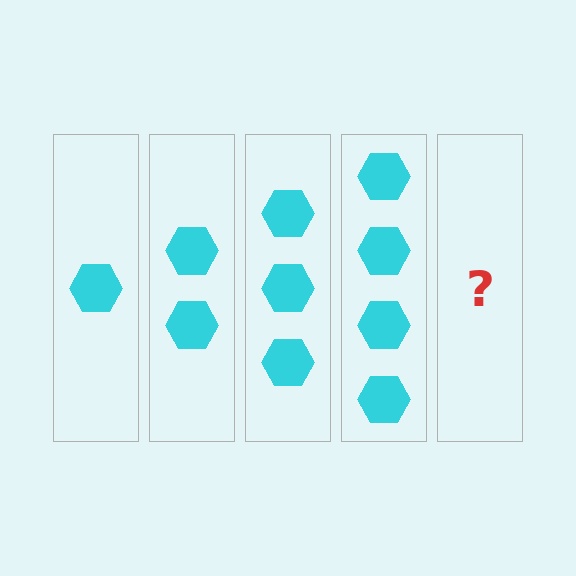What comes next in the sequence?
The next element should be 5 hexagons.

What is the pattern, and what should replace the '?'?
The pattern is that each step adds one more hexagon. The '?' should be 5 hexagons.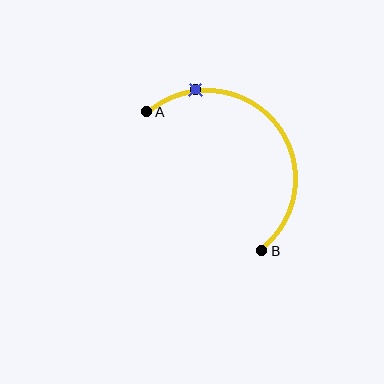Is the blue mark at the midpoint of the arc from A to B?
No. The blue mark lies on the arc but is closer to endpoint A. The arc midpoint would be at the point on the curve equidistant along the arc from both A and B.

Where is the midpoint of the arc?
The arc midpoint is the point on the curve farthest from the straight line joining A and B. It sits above and to the right of that line.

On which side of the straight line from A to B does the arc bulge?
The arc bulges above and to the right of the straight line connecting A and B.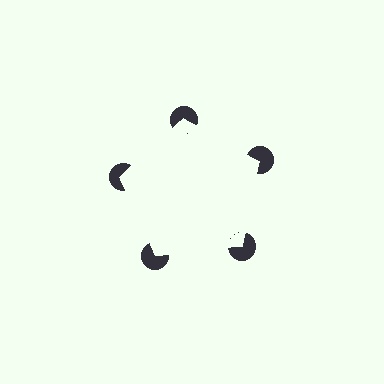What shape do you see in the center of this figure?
An illusory pentagon — its edges are inferred from the aligned wedge cuts in the pac-man discs, not physically drawn.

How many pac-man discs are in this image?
There are 5 — one at each vertex of the illusory pentagon.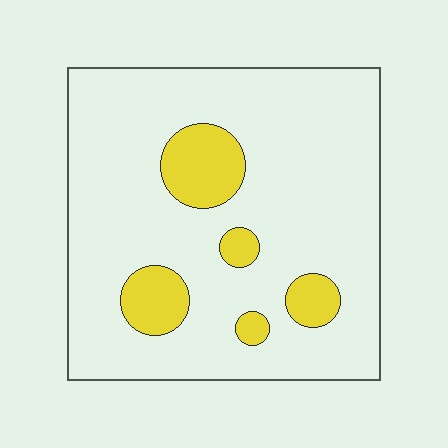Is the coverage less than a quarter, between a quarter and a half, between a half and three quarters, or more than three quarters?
Less than a quarter.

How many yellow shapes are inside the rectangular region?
5.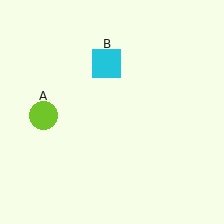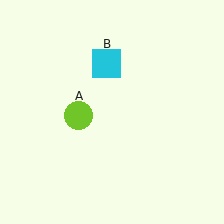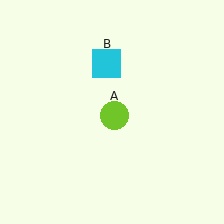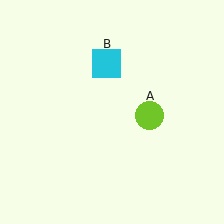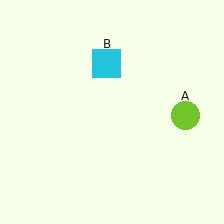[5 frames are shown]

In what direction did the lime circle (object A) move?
The lime circle (object A) moved right.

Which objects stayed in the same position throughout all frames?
Cyan square (object B) remained stationary.